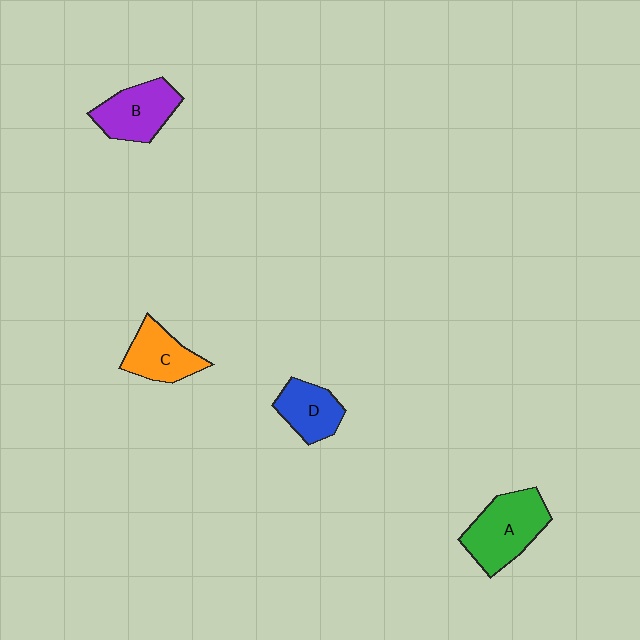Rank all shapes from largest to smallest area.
From largest to smallest: A (green), B (purple), C (orange), D (blue).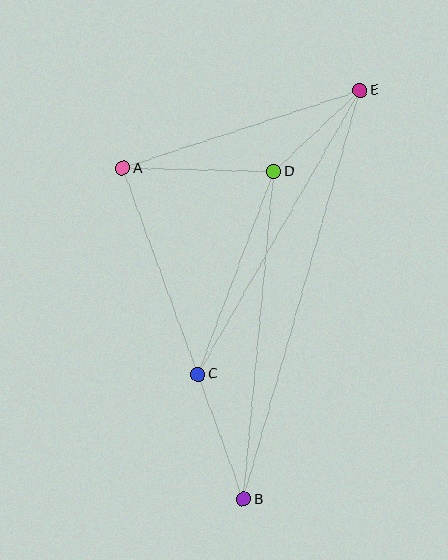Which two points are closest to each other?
Points D and E are closest to each other.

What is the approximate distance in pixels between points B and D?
The distance between B and D is approximately 329 pixels.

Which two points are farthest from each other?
Points B and E are farthest from each other.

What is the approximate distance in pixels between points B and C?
The distance between B and C is approximately 133 pixels.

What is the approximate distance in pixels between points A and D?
The distance between A and D is approximately 151 pixels.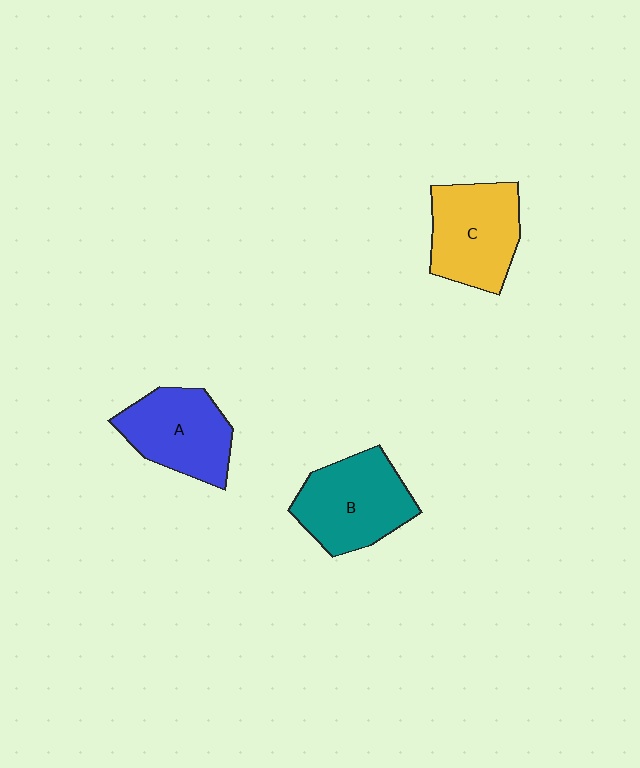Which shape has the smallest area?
Shape A (blue).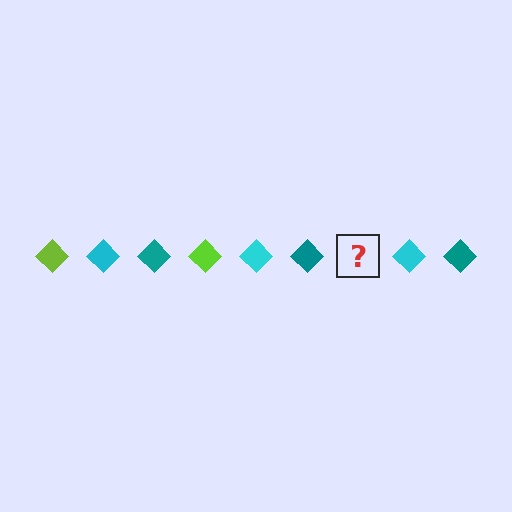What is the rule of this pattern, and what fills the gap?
The rule is that the pattern cycles through lime, cyan, teal diamonds. The gap should be filled with a lime diamond.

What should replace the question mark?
The question mark should be replaced with a lime diamond.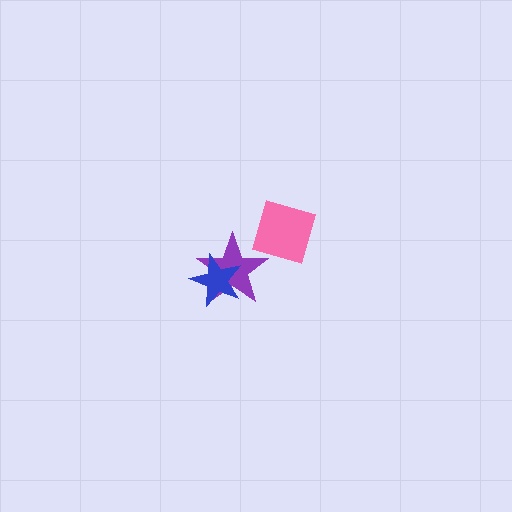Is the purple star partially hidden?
Yes, it is partially covered by another shape.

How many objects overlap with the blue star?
1 object overlaps with the blue star.